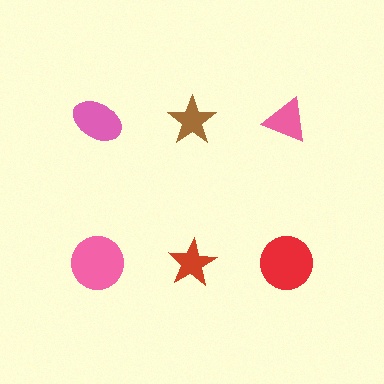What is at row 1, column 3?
A pink triangle.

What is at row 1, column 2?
A brown star.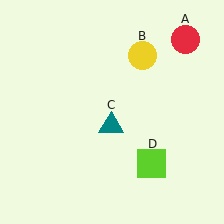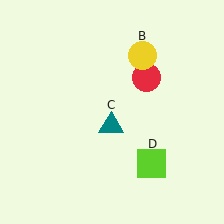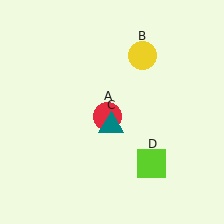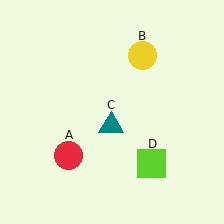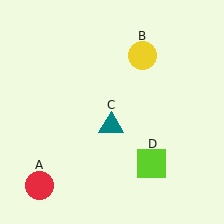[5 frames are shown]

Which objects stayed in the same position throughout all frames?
Yellow circle (object B) and teal triangle (object C) and lime square (object D) remained stationary.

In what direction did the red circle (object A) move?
The red circle (object A) moved down and to the left.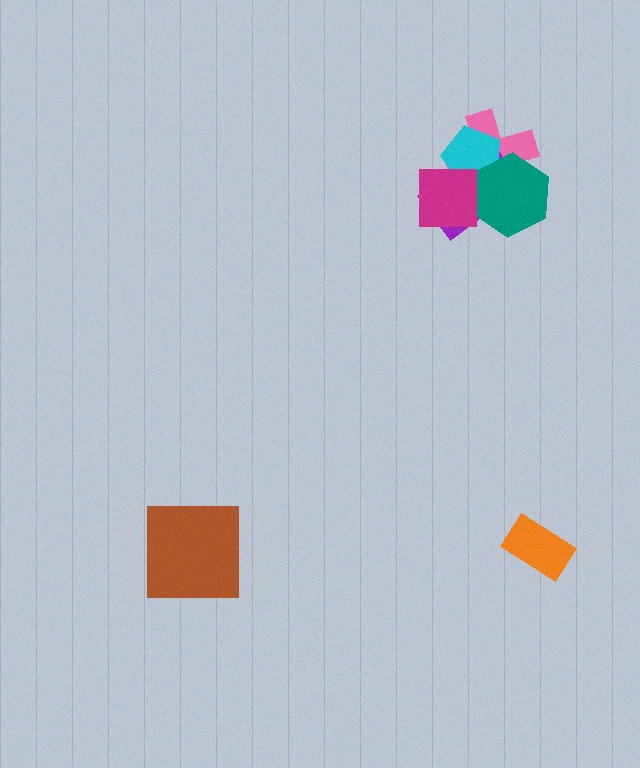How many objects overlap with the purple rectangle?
4 objects overlap with the purple rectangle.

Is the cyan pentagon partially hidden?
Yes, it is partially covered by another shape.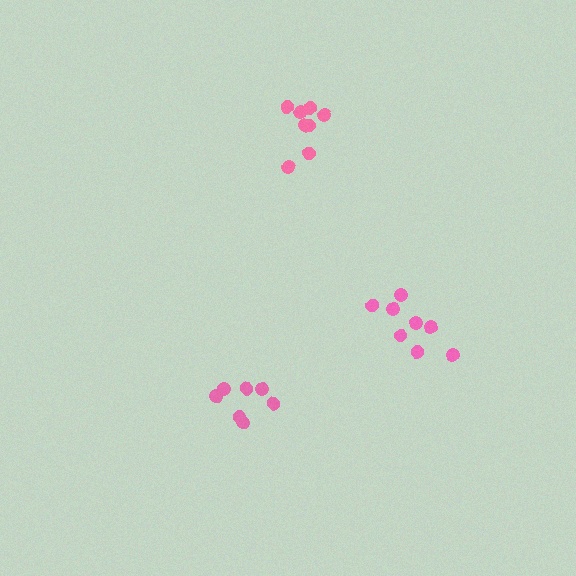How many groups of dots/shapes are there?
There are 3 groups.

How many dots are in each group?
Group 1: 7 dots, Group 2: 8 dots, Group 3: 8 dots (23 total).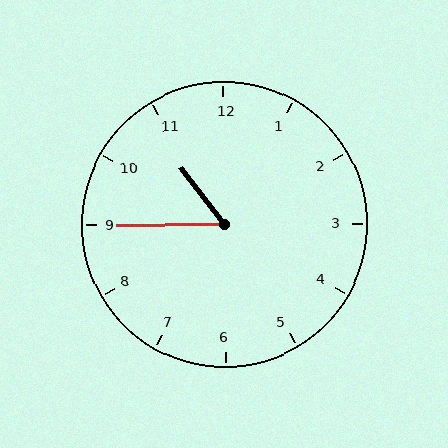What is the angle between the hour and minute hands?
Approximately 52 degrees.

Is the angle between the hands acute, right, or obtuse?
It is acute.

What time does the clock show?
10:45.